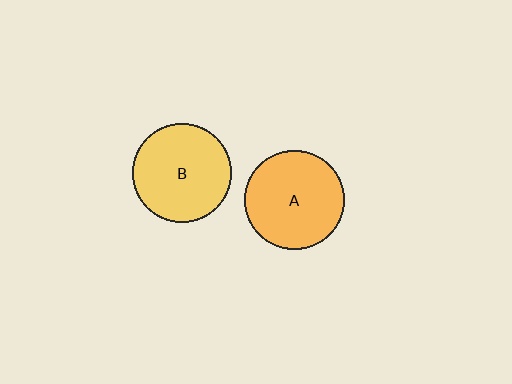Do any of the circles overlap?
No, none of the circles overlap.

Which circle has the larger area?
Circle A (orange).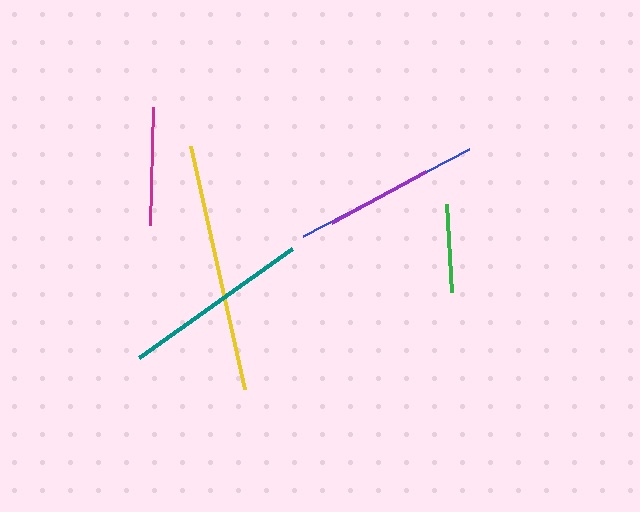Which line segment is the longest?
The yellow line is the longest at approximately 249 pixels.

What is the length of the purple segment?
The purple segment is approximately 107 pixels long.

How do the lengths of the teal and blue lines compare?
The teal and blue lines are approximately the same length.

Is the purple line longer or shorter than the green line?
The purple line is longer than the green line.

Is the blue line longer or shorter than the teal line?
The teal line is longer than the blue line.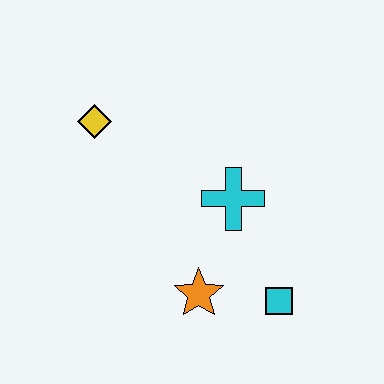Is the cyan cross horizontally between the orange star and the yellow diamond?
No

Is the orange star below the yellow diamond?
Yes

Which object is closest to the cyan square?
The orange star is closest to the cyan square.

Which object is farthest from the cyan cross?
The yellow diamond is farthest from the cyan cross.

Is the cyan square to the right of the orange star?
Yes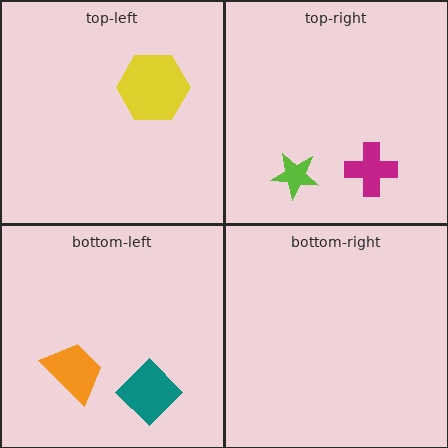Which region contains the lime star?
The top-right region.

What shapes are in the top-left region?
The yellow hexagon.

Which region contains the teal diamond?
The bottom-left region.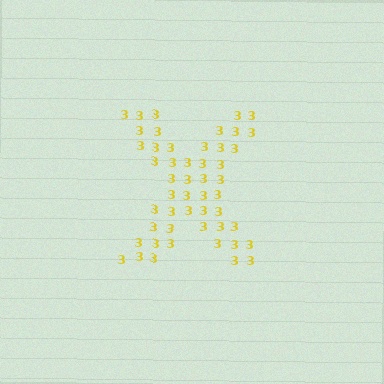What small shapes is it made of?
It is made of small digit 3's.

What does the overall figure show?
The overall figure shows the letter X.